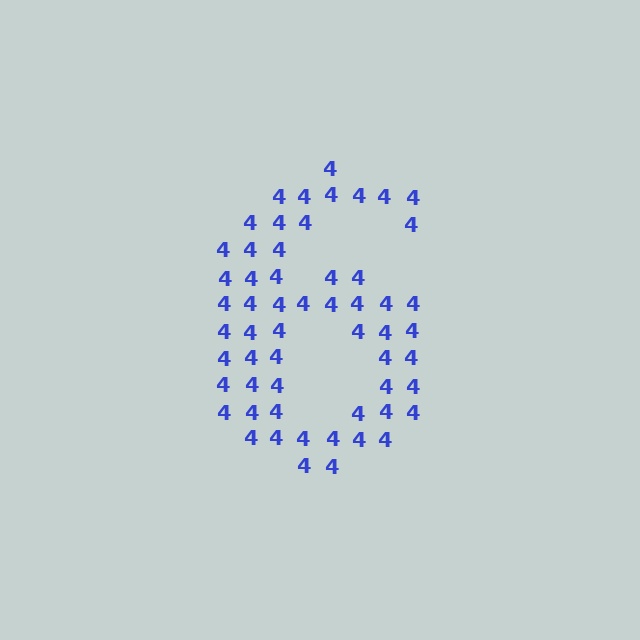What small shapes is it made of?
It is made of small digit 4's.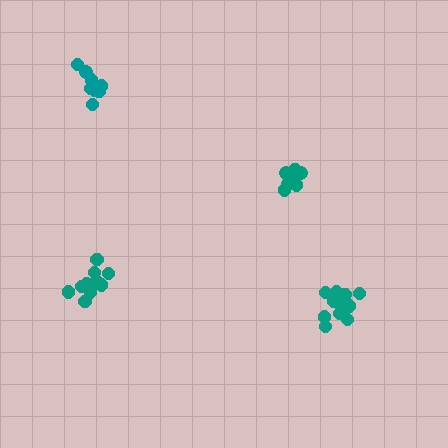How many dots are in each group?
Group 1: 7 dots, Group 2: 11 dots, Group 3: 9 dots, Group 4: 13 dots (40 total).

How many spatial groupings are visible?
There are 4 spatial groupings.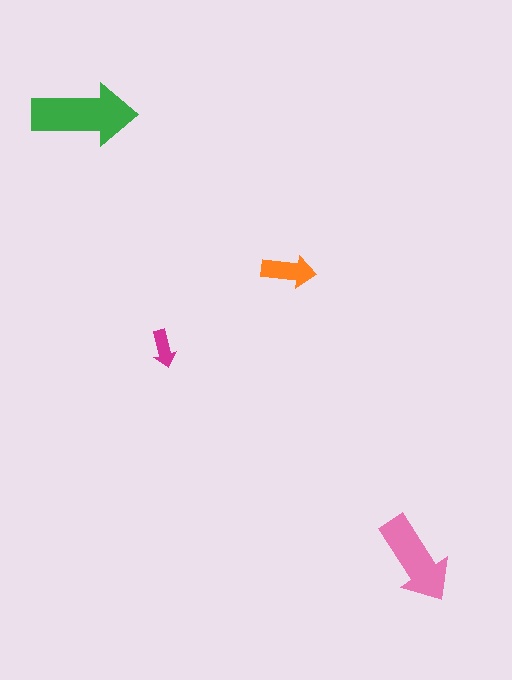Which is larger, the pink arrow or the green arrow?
The green one.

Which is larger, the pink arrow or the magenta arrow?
The pink one.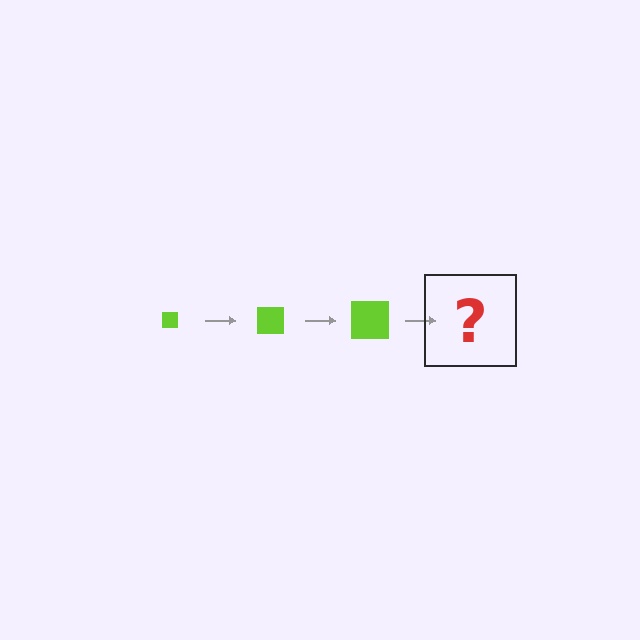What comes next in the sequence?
The next element should be a lime square, larger than the previous one.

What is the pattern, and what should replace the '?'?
The pattern is that the square gets progressively larger each step. The '?' should be a lime square, larger than the previous one.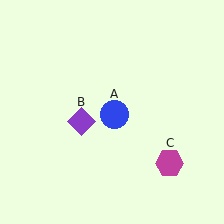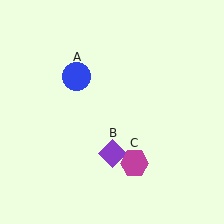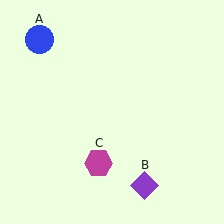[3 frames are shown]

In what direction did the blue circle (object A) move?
The blue circle (object A) moved up and to the left.